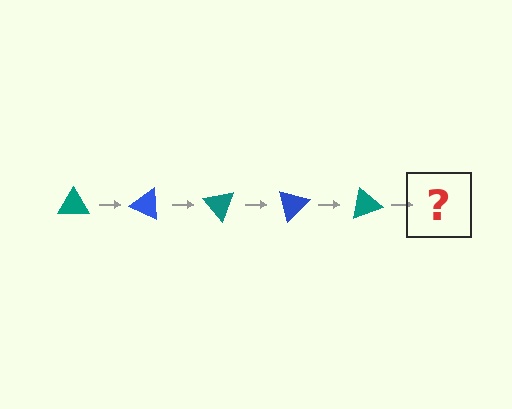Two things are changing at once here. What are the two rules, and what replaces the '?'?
The two rules are that it rotates 25 degrees each step and the color cycles through teal and blue. The '?' should be a blue triangle, rotated 125 degrees from the start.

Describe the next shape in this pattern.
It should be a blue triangle, rotated 125 degrees from the start.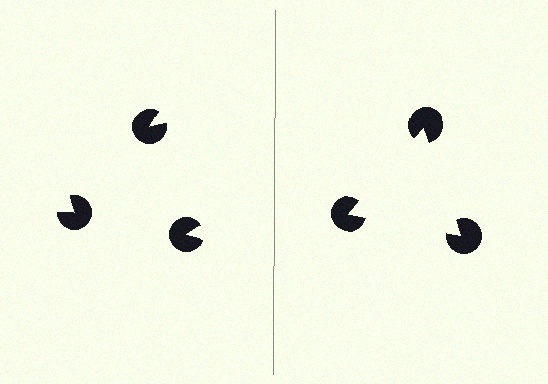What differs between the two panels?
The pac-man discs are positioned identically on both sides; only the wedge orientations differ. On the right they align to a triangle; on the left they are misaligned.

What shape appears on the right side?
An illusory triangle.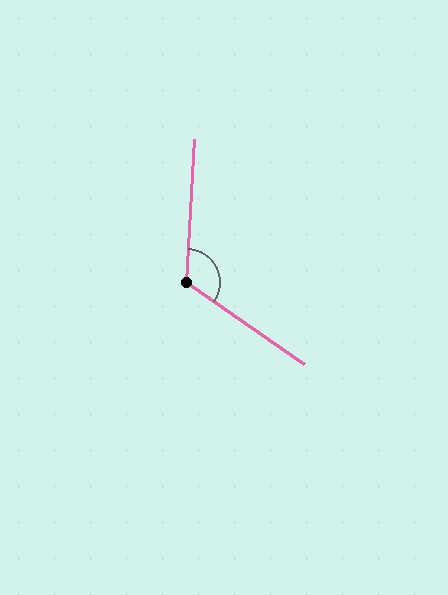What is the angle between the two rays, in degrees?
Approximately 122 degrees.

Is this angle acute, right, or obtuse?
It is obtuse.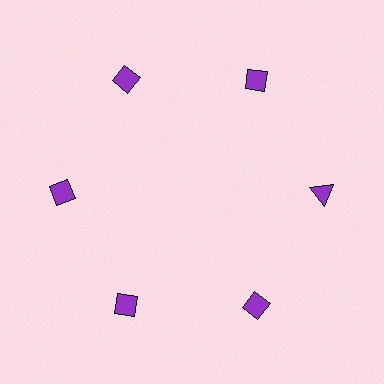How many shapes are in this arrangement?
There are 6 shapes arranged in a ring pattern.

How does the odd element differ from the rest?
It has a different shape: triangle instead of diamond.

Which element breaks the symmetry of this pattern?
The purple triangle at roughly the 3 o'clock position breaks the symmetry. All other shapes are purple diamonds.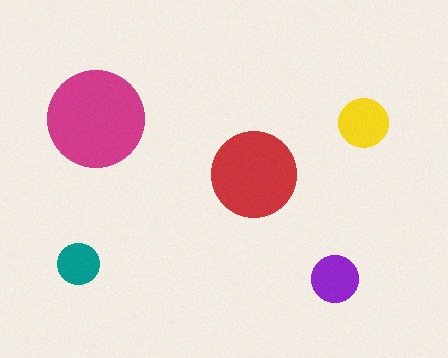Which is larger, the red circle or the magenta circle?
The magenta one.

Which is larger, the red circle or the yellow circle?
The red one.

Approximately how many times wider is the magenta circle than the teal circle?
About 2.5 times wider.